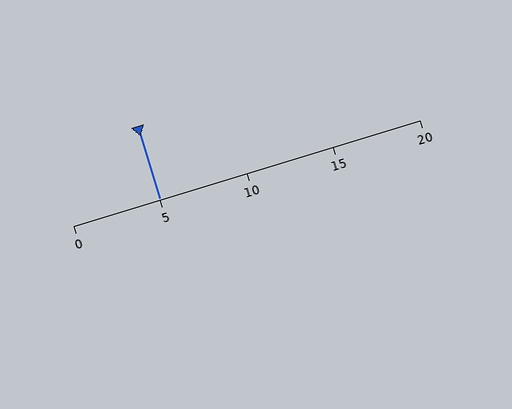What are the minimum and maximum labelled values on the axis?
The axis runs from 0 to 20.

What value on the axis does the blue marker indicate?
The marker indicates approximately 5.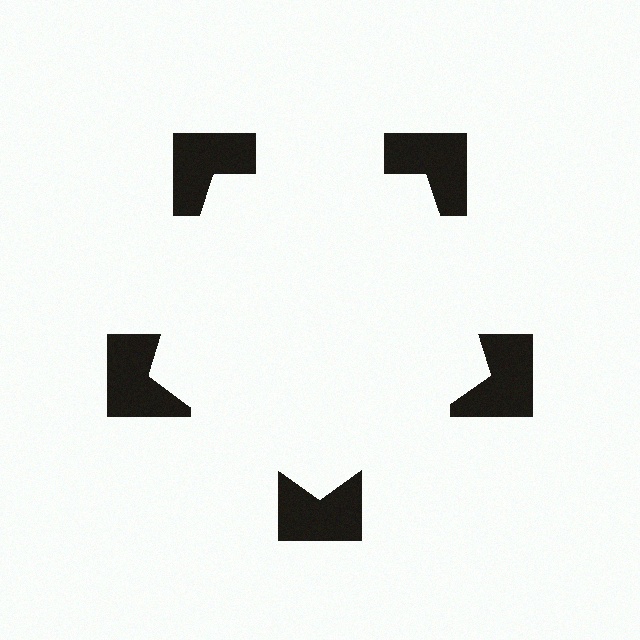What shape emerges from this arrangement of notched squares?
An illusory pentagon — its edges are inferred from the aligned wedge cuts in the notched squares, not physically drawn.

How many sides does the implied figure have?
5 sides.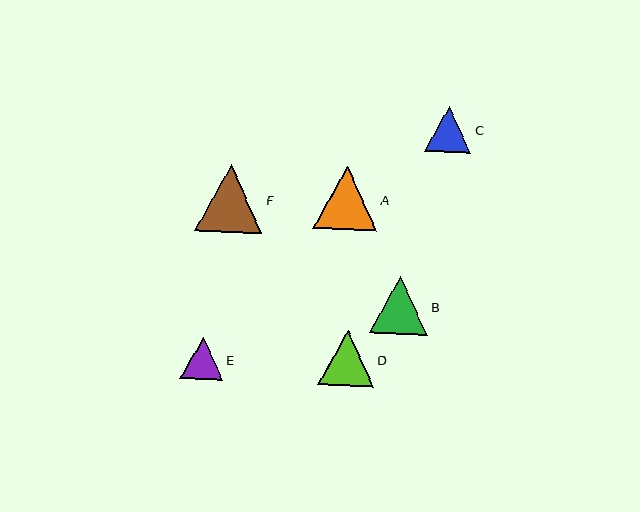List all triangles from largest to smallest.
From largest to smallest: F, A, B, D, C, E.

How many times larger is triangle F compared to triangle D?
Triangle F is approximately 1.2 times the size of triangle D.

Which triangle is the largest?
Triangle F is the largest with a size of approximately 67 pixels.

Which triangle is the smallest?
Triangle E is the smallest with a size of approximately 43 pixels.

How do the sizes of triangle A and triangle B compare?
Triangle A and triangle B are approximately the same size.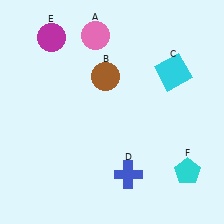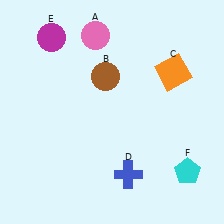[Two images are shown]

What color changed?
The square (C) changed from cyan in Image 1 to orange in Image 2.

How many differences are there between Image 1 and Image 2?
There is 1 difference between the two images.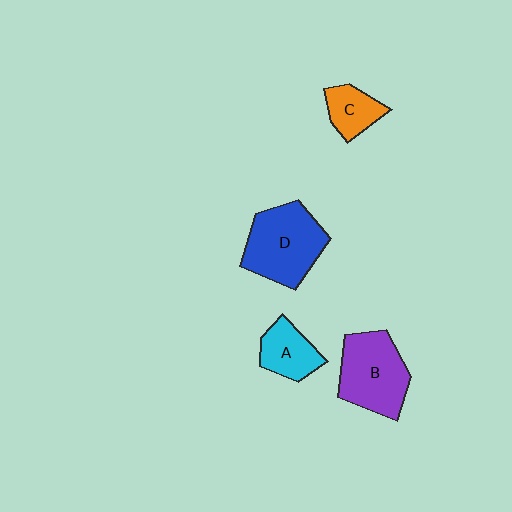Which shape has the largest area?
Shape D (blue).